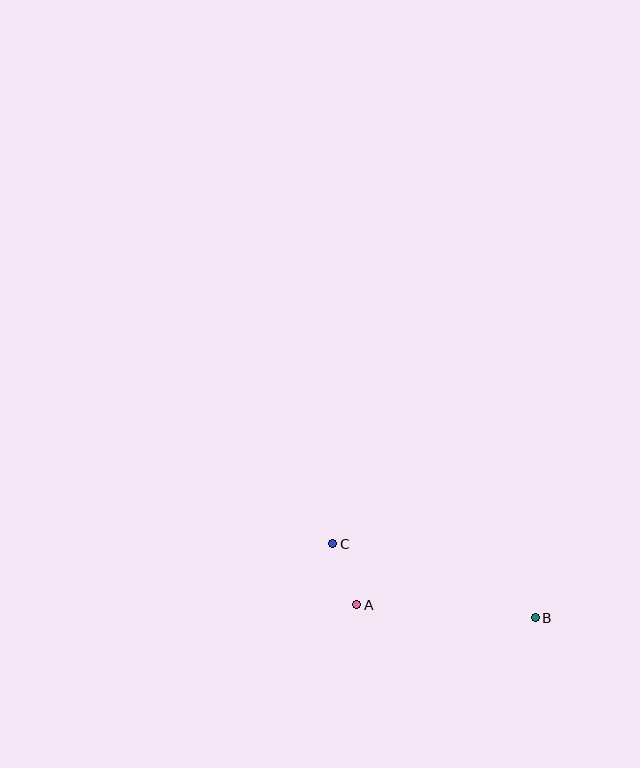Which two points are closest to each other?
Points A and C are closest to each other.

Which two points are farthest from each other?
Points B and C are farthest from each other.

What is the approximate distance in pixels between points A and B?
The distance between A and B is approximately 179 pixels.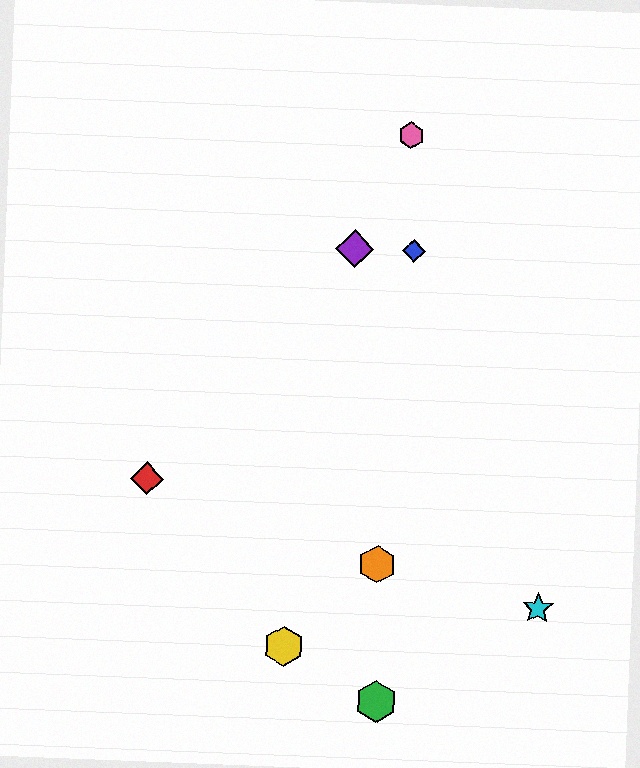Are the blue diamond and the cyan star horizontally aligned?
No, the blue diamond is at y≈251 and the cyan star is at y≈608.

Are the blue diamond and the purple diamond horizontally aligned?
Yes, both are at y≈251.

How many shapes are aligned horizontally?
2 shapes (the blue diamond, the purple diamond) are aligned horizontally.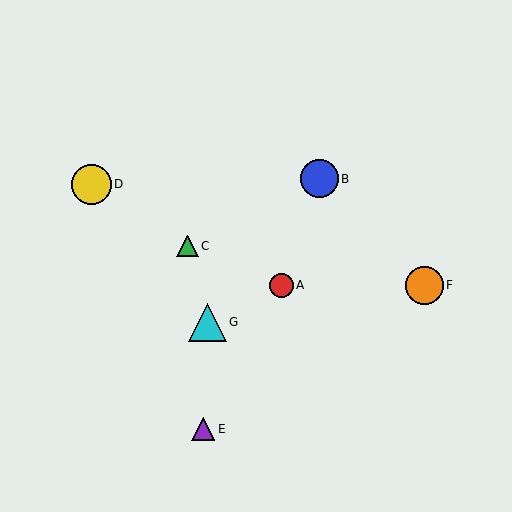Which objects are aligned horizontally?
Objects A, F are aligned horizontally.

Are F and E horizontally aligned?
No, F is at y≈285 and E is at y≈429.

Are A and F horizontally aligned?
Yes, both are at y≈285.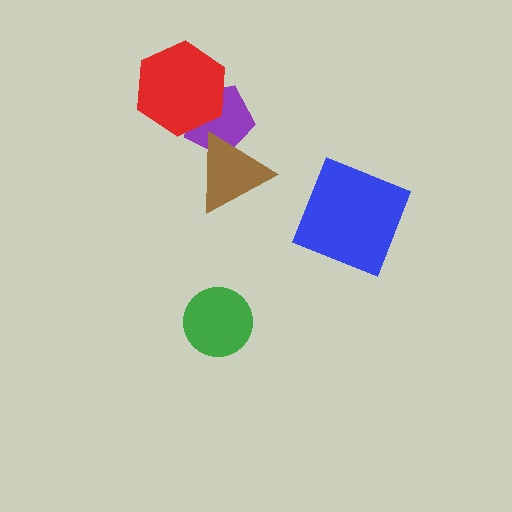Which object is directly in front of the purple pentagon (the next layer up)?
The red hexagon is directly in front of the purple pentagon.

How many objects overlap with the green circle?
0 objects overlap with the green circle.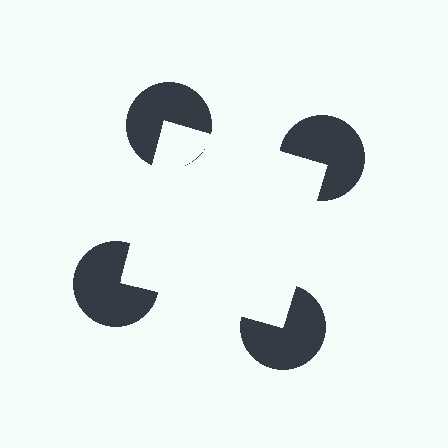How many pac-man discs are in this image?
There are 4 — one at each vertex of the illusory square.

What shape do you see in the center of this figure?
An illusory square — its edges are inferred from the aligned wedge cuts in the pac-man discs, not physically drawn.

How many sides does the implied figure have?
4 sides.